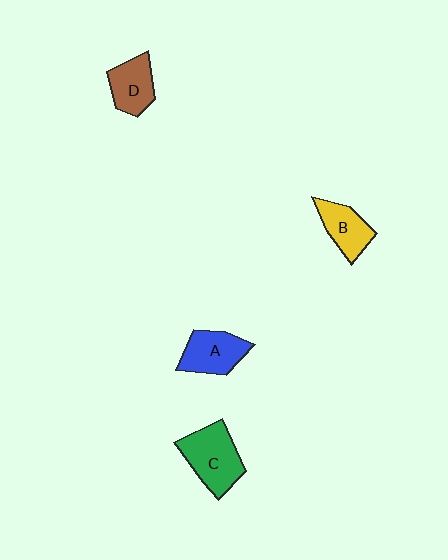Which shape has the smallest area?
Shape B (yellow).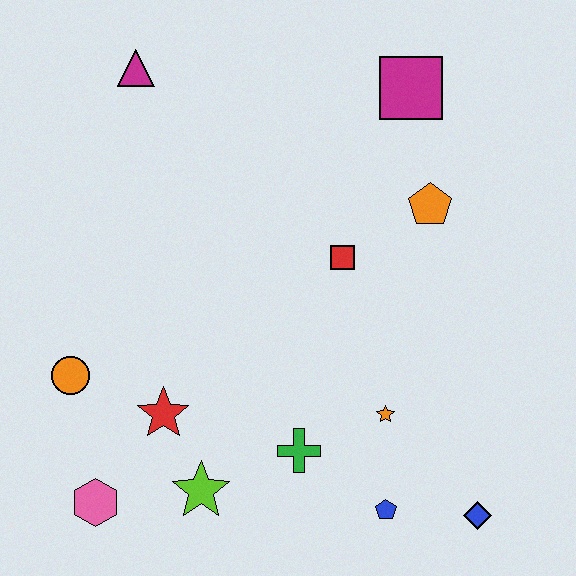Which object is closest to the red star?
The lime star is closest to the red star.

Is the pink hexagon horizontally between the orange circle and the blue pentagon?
Yes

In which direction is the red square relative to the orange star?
The red square is above the orange star.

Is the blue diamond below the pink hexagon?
Yes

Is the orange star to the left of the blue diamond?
Yes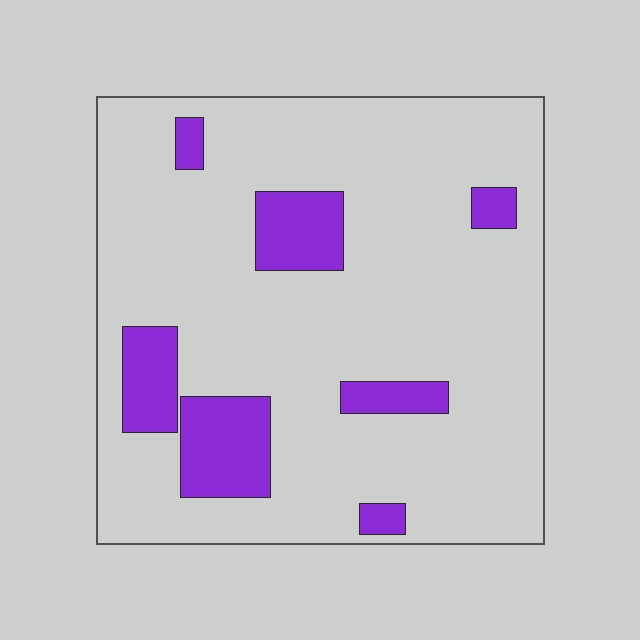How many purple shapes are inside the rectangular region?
7.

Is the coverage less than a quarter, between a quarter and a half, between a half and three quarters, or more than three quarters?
Less than a quarter.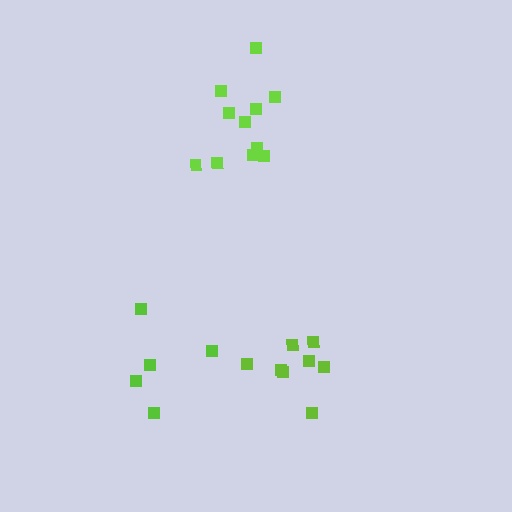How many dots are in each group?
Group 1: 8 dots, Group 2: 11 dots, Group 3: 5 dots (24 total).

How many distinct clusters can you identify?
There are 3 distinct clusters.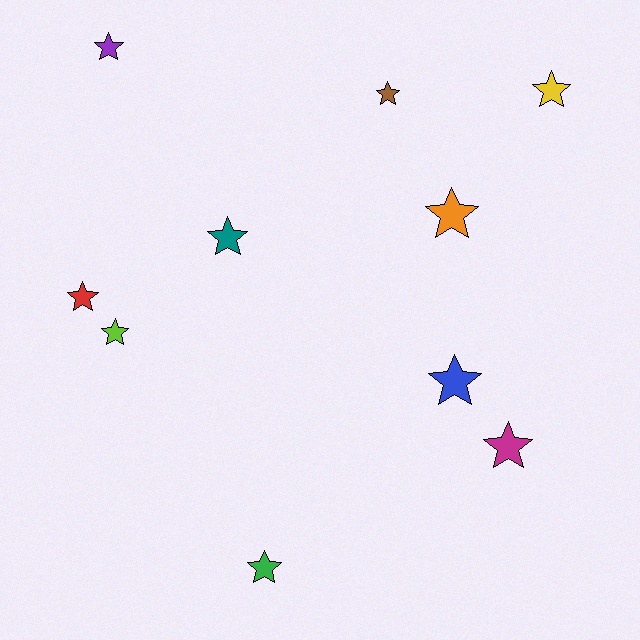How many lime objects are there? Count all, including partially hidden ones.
There is 1 lime object.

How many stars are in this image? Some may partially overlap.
There are 10 stars.